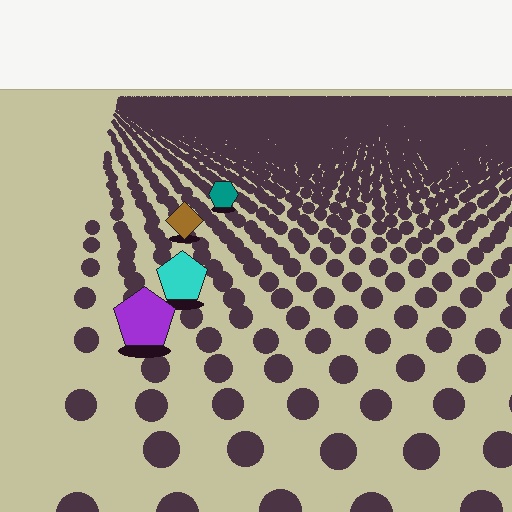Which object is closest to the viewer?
The purple pentagon is closest. The texture marks near it are larger and more spread out.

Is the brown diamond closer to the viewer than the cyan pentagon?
No. The cyan pentagon is closer — you can tell from the texture gradient: the ground texture is coarser near it.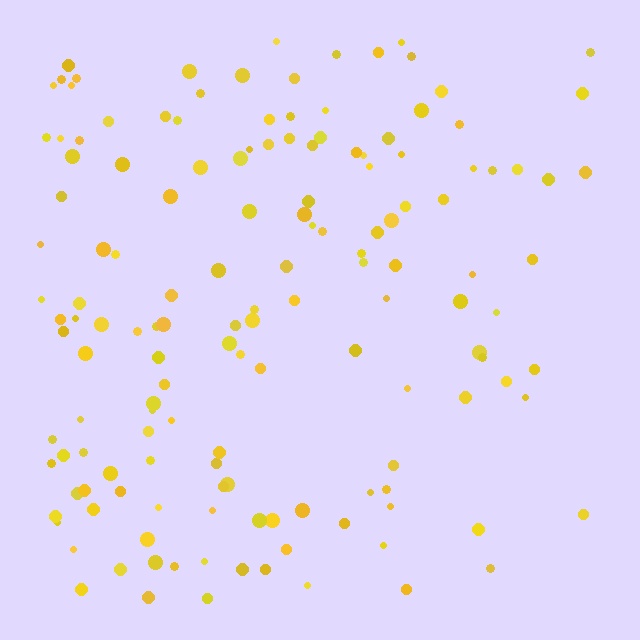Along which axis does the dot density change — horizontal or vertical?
Horizontal.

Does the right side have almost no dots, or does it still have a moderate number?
Still a moderate number, just noticeably fewer than the left.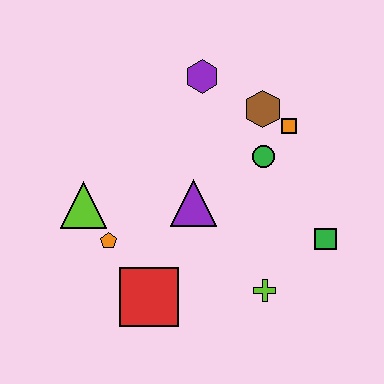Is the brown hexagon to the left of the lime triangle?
No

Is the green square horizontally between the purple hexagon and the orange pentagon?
No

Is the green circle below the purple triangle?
No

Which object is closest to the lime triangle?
The orange pentagon is closest to the lime triangle.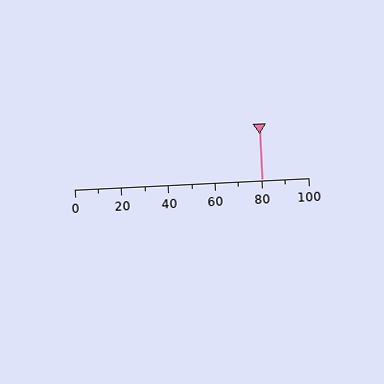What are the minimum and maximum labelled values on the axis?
The axis runs from 0 to 100.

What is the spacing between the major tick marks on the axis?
The major ticks are spaced 20 apart.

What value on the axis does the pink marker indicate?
The marker indicates approximately 80.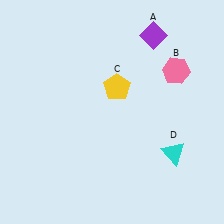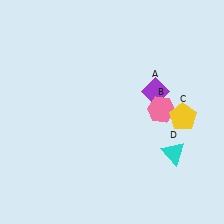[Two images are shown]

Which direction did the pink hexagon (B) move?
The pink hexagon (B) moved down.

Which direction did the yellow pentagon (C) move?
The yellow pentagon (C) moved right.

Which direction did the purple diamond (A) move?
The purple diamond (A) moved down.